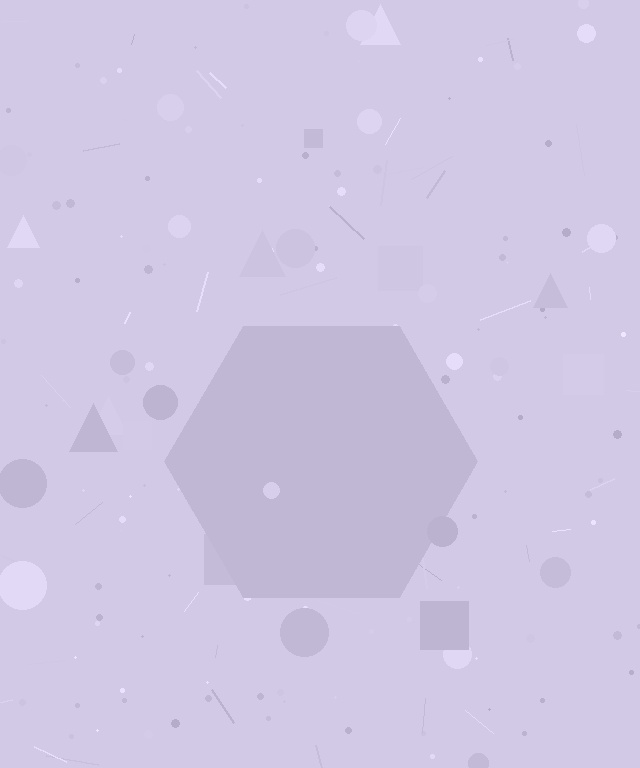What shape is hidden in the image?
A hexagon is hidden in the image.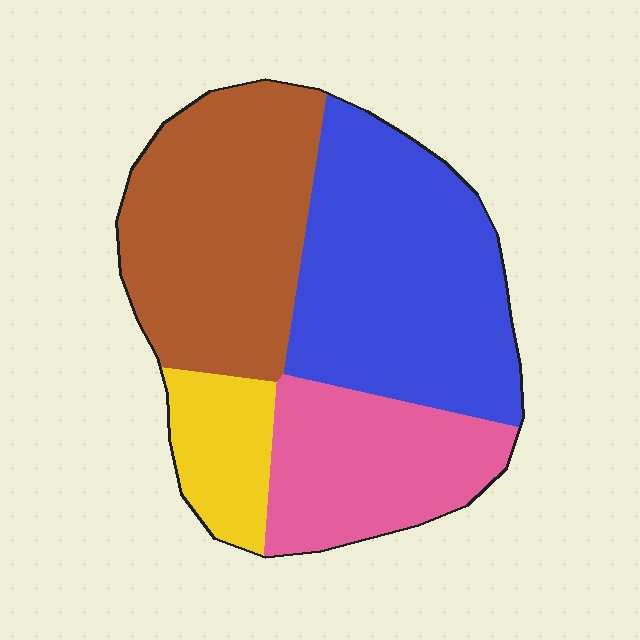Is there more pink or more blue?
Blue.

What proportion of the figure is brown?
Brown covers around 30% of the figure.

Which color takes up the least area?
Yellow, at roughly 10%.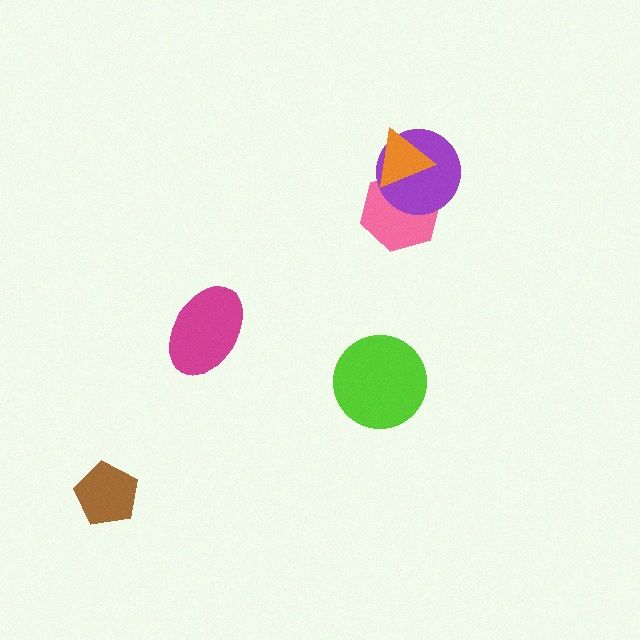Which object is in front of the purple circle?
The orange triangle is in front of the purple circle.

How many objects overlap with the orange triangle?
2 objects overlap with the orange triangle.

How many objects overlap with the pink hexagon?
2 objects overlap with the pink hexagon.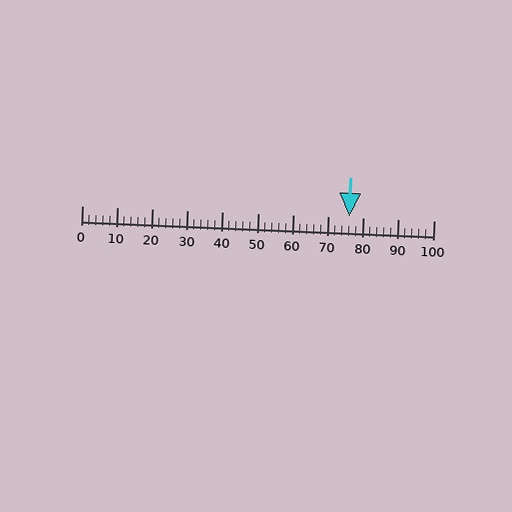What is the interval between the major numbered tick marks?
The major tick marks are spaced 10 units apart.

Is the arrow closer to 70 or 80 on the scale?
The arrow is closer to 80.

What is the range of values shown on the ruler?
The ruler shows values from 0 to 100.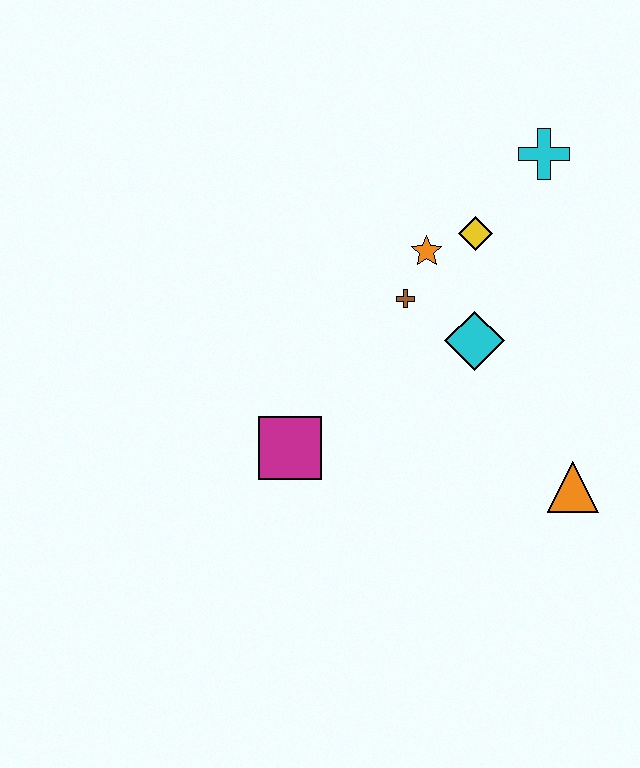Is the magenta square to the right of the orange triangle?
No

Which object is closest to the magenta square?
The brown cross is closest to the magenta square.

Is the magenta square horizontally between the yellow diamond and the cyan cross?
No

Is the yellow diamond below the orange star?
No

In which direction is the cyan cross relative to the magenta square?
The cyan cross is above the magenta square.